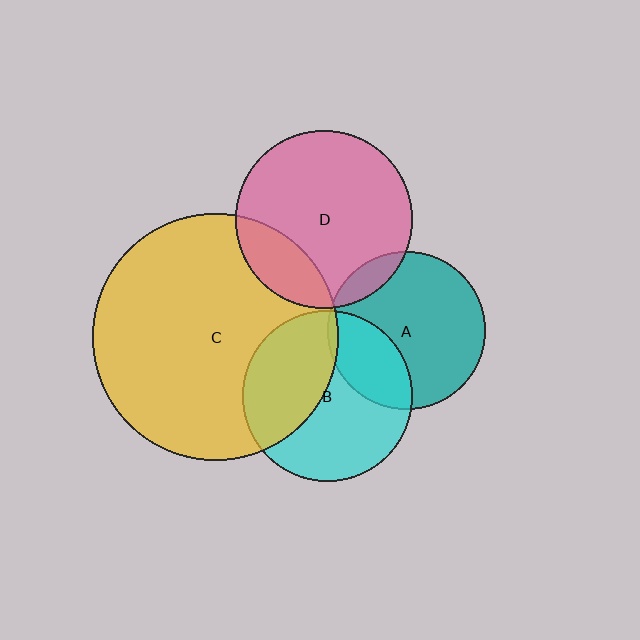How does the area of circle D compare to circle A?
Approximately 1.3 times.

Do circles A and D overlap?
Yes.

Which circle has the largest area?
Circle C (yellow).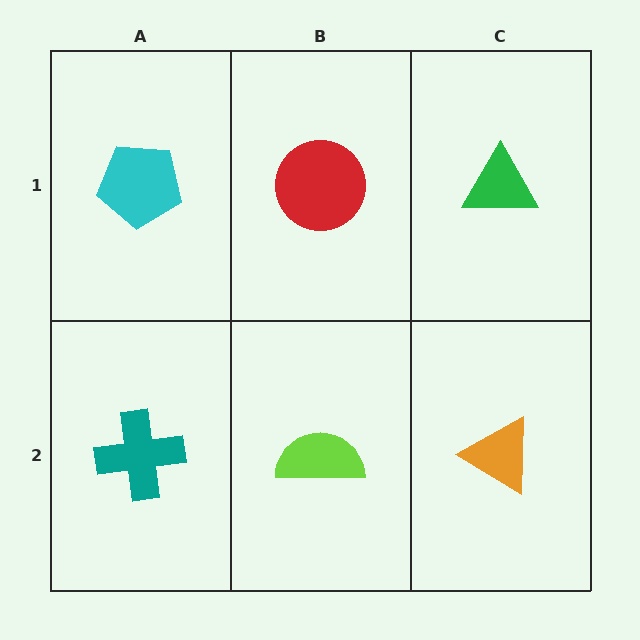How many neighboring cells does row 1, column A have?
2.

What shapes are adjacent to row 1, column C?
An orange triangle (row 2, column C), a red circle (row 1, column B).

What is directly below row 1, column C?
An orange triangle.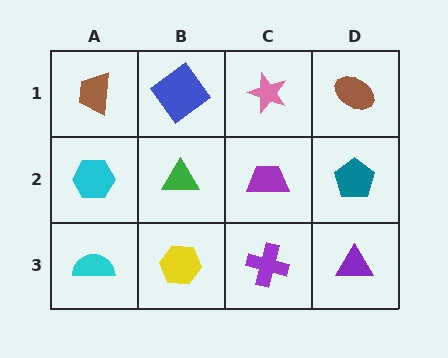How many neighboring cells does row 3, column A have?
2.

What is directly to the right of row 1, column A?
A blue diamond.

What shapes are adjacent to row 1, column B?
A green triangle (row 2, column B), a brown trapezoid (row 1, column A), a pink star (row 1, column C).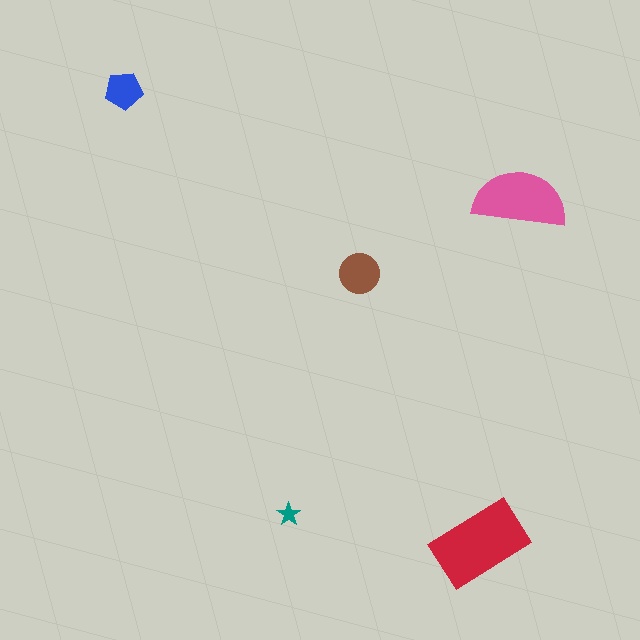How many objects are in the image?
There are 5 objects in the image.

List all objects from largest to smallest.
The red rectangle, the pink semicircle, the brown circle, the blue pentagon, the teal star.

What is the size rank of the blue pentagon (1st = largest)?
4th.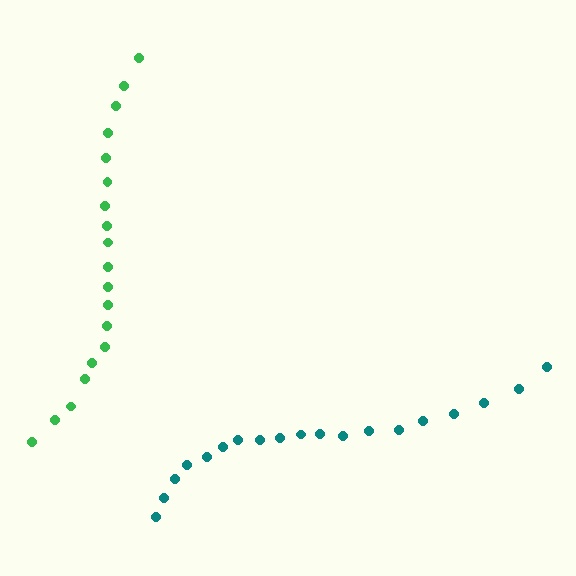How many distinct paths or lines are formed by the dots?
There are 2 distinct paths.